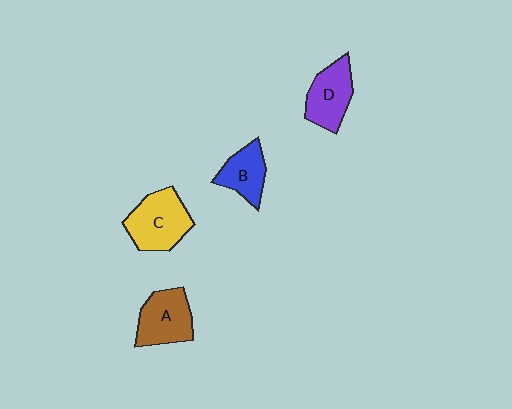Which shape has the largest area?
Shape C (yellow).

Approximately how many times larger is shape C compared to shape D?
Approximately 1.2 times.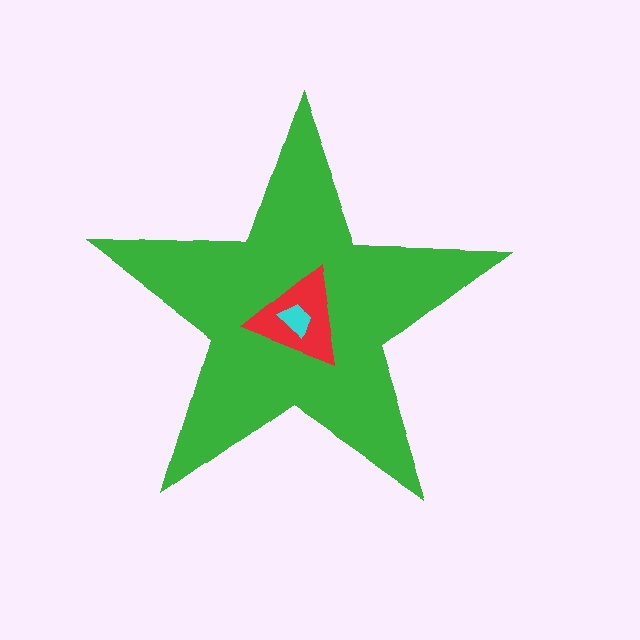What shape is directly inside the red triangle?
The cyan trapezoid.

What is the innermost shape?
The cyan trapezoid.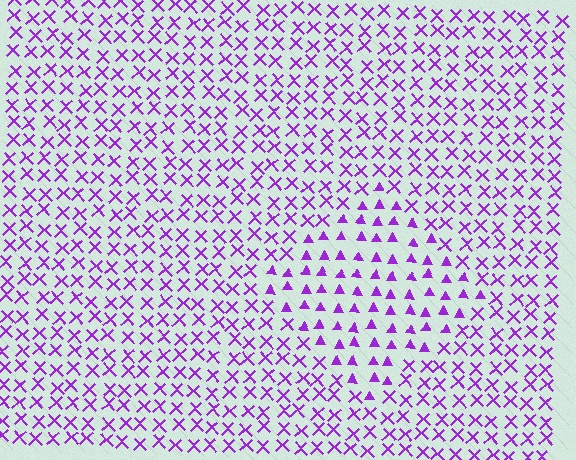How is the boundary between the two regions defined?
The boundary is defined by a change in element shape: triangles inside vs. X marks outside. All elements share the same color and spacing.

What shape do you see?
I see a diamond.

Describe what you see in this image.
The image is filled with small purple elements arranged in a uniform grid. A diamond-shaped region contains triangles, while the surrounding area contains X marks. The boundary is defined purely by the change in element shape.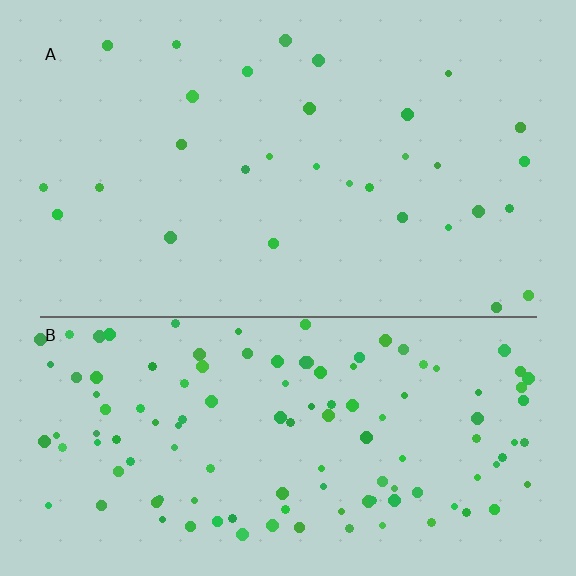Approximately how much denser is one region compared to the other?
Approximately 3.9× — region B over region A.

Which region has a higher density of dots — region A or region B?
B (the bottom).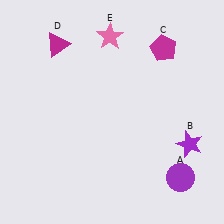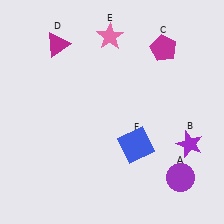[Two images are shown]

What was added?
A blue square (F) was added in Image 2.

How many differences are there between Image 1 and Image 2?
There is 1 difference between the two images.